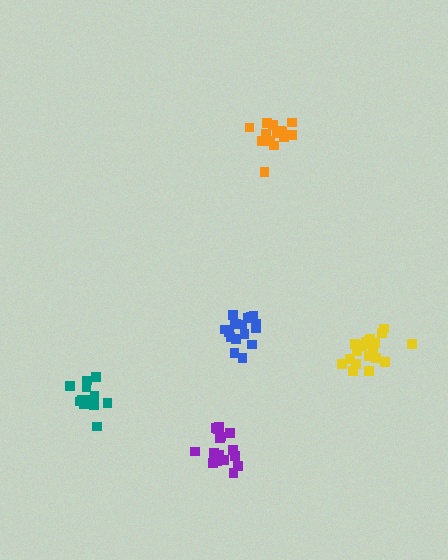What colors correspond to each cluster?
The clusters are colored: orange, blue, yellow, purple, teal.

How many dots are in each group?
Group 1: 15 dots, Group 2: 17 dots, Group 3: 19 dots, Group 4: 17 dots, Group 5: 15 dots (83 total).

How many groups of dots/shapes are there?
There are 5 groups.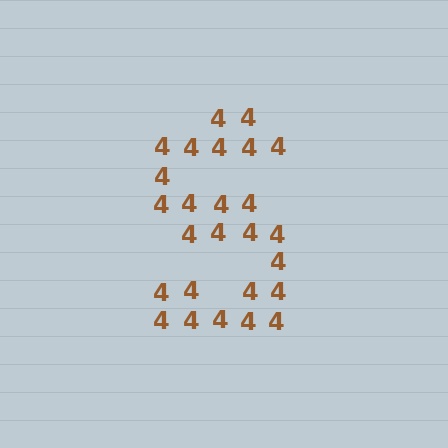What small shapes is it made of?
It is made of small digit 4's.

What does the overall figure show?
The overall figure shows the letter S.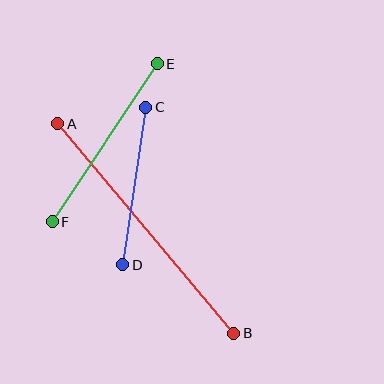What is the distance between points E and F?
The distance is approximately 190 pixels.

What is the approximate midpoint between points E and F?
The midpoint is at approximately (105, 143) pixels.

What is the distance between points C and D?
The distance is approximately 159 pixels.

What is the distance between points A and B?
The distance is approximately 274 pixels.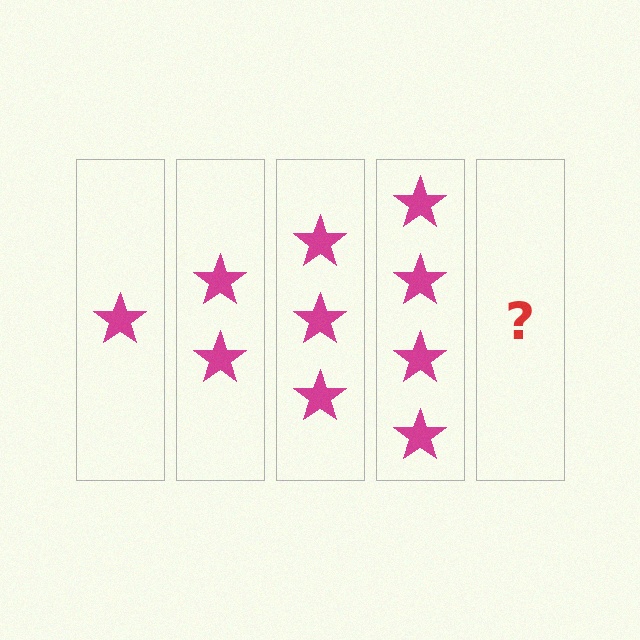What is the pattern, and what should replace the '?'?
The pattern is that each step adds one more star. The '?' should be 5 stars.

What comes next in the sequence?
The next element should be 5 stars.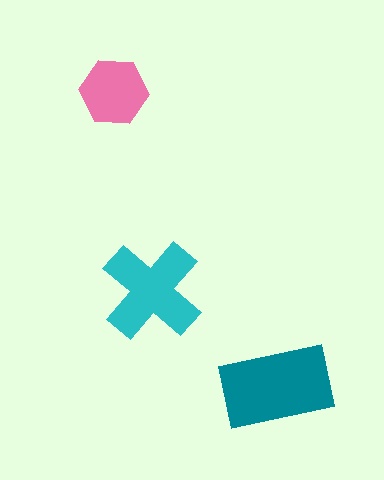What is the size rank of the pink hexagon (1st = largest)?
3rd.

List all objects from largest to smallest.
The teal rectangle, the cyan cross, the pink hexagon.